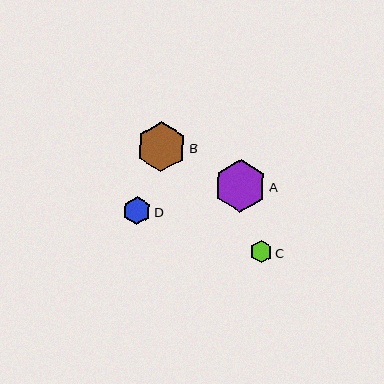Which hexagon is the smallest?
Hexagon C is the smallest with a size of approximately 23 pixels.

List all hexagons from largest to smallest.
From largest to smallest: A, B, D, C.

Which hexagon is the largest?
Hexagon A is the largest with a size of approximately 52 pixels.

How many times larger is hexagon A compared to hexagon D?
Hexagon A is approximately 1.8 times the size of hexagon D.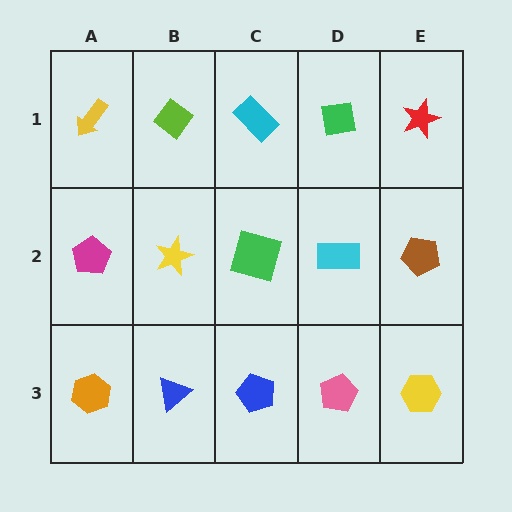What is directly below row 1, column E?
A brown pentagon.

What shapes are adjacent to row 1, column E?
A brown pentagon (row 2, column E), a green square (row 1, column D).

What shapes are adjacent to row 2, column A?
A yellow arrow (row 1, column A), an orange hexagon (row 3, column A), a yellow star (row 2, column B).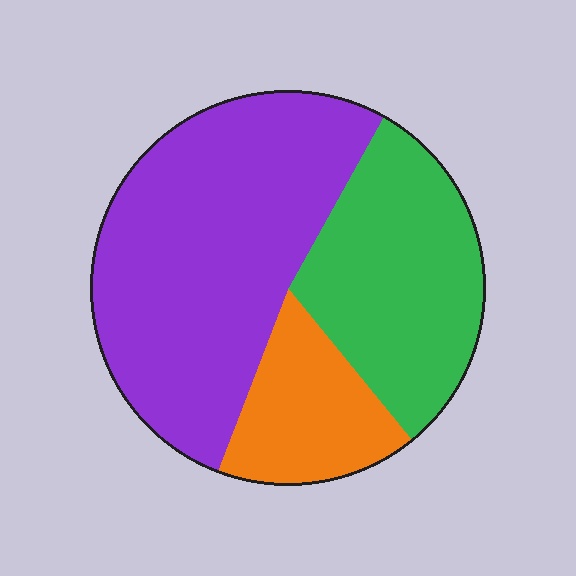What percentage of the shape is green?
Green covers 31% of the shape.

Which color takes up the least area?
Orange, at roughly 15%.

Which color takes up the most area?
Purple, at roughly 50%.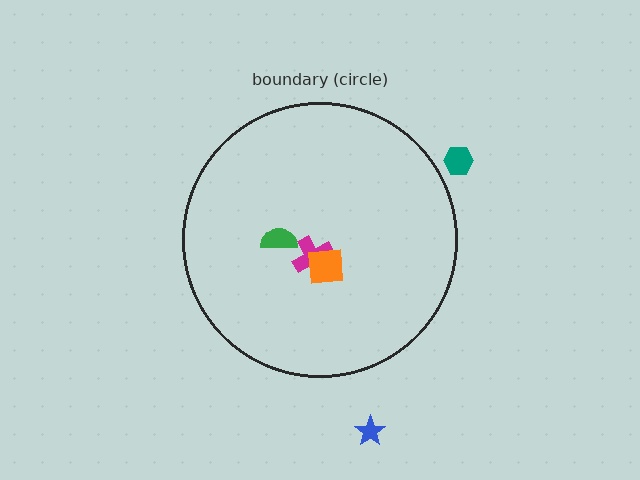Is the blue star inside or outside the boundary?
Outside.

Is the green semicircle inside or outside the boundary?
Inside.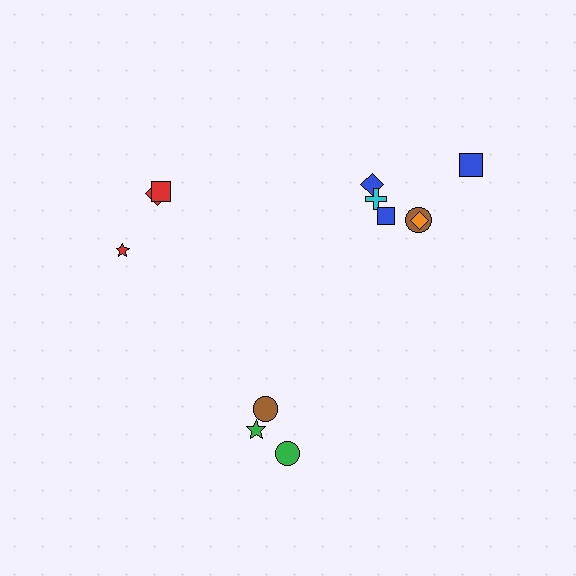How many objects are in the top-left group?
There are 3 objects.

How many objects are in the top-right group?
There are 6 objects.